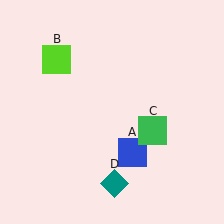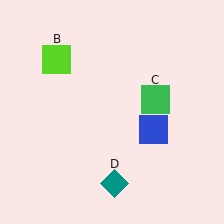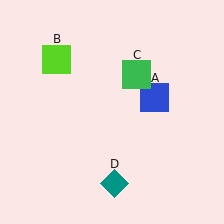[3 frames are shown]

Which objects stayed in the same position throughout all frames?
Lime square (object B) and teal diamond (object D) remained stationary.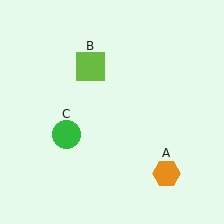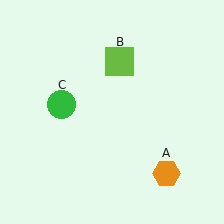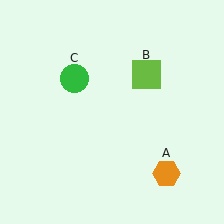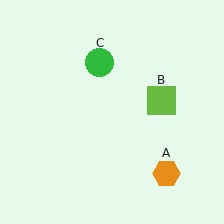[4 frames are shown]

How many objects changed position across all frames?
2 objects changed position: lime square (object B), green circle (object C).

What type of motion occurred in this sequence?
The lime square (object B), green circle (object C) rotated clockwise around the center of the scene.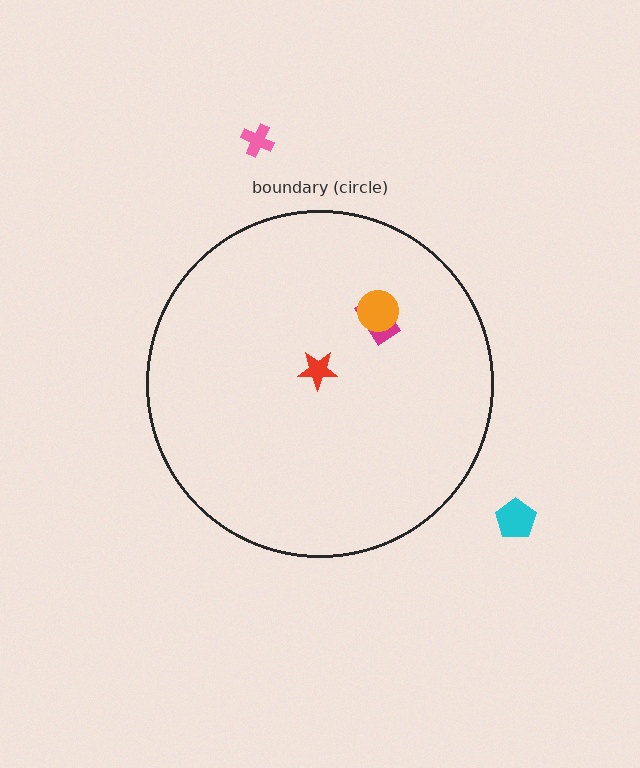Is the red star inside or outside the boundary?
Inside.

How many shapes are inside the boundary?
3 inside, 2 outside.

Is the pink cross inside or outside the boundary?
Outside.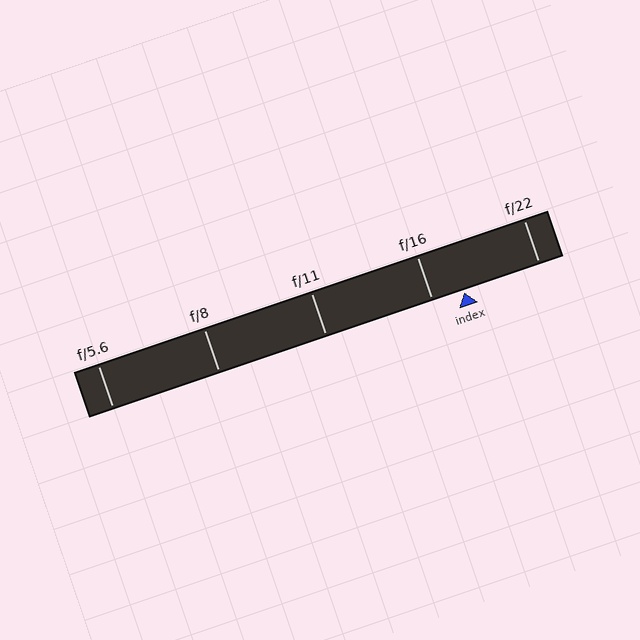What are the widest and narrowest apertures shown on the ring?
The widest aperture shown is f/5.6 and the narrowest is f/22.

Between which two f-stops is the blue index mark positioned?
The index mark is between f/16 and f/22.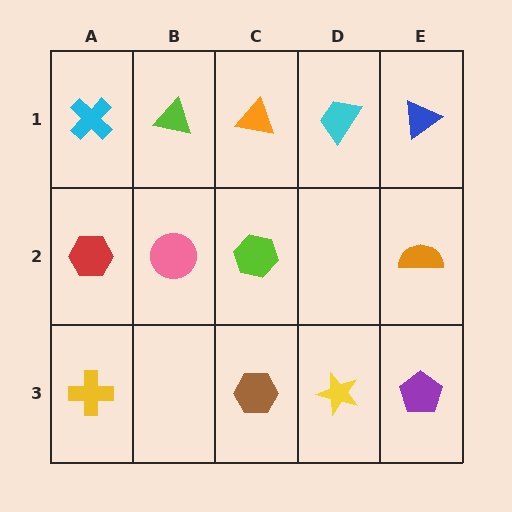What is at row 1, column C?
An orange triangle.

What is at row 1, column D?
A cyan trapezoid.